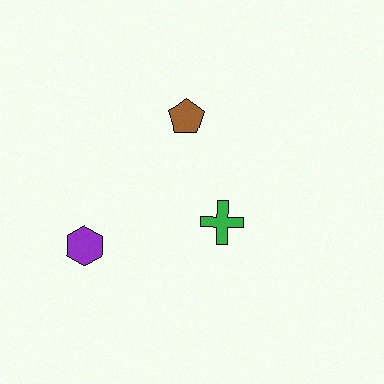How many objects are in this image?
There are 3 objects.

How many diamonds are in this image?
There are no diamonds.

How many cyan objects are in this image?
There are no cyan objects.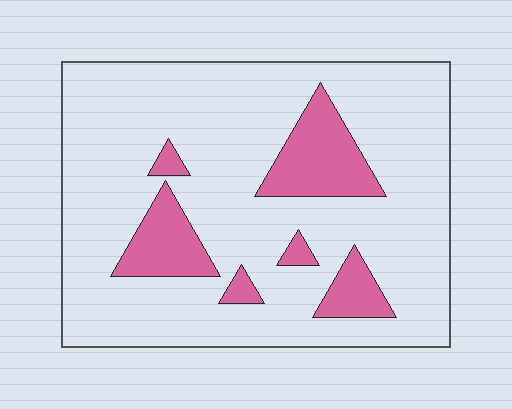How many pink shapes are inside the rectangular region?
6.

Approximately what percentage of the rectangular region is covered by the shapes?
Approximately 15%.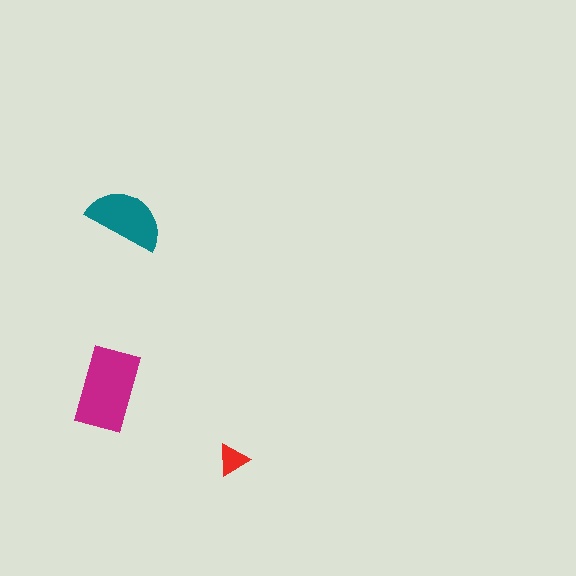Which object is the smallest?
The red triangle.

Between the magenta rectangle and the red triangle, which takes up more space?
The magenta rectangle.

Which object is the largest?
The magenta rectangle.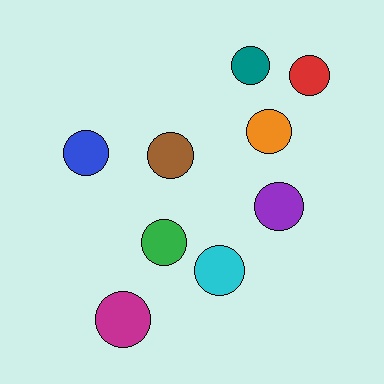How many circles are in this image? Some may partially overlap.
There are 9 circles.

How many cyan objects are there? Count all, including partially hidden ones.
There is 1 cyan object.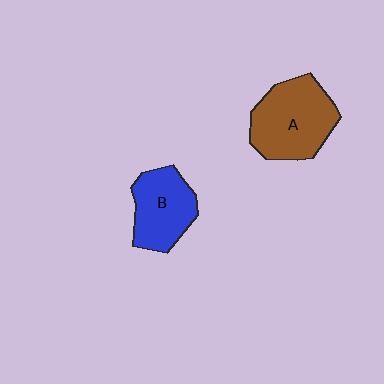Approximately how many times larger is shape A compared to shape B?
Approximately 1.3 times.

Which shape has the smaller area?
Shape B (blue).